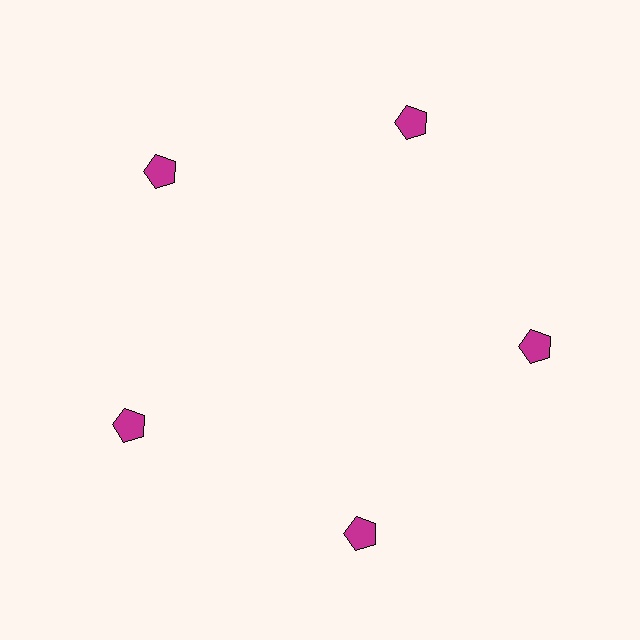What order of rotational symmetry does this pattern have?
This pattern has 5-fold rotational symmetry.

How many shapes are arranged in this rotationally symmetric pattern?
There are 5 shapes, arranged in 5 groups of 1.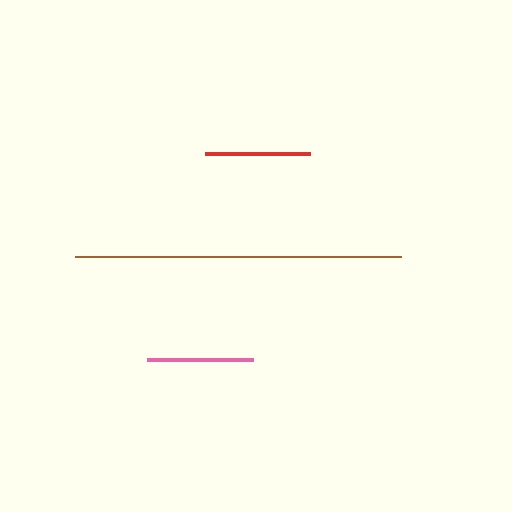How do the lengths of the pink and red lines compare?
The pink and red lines are approximately the same length.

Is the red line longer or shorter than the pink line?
The pink line is longer than the red line.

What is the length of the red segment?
The red segment is approximately 105 pixels long.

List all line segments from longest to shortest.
From longest to shortest: brown, pink, red.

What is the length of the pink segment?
The pink segment is approximately 106 pixels long.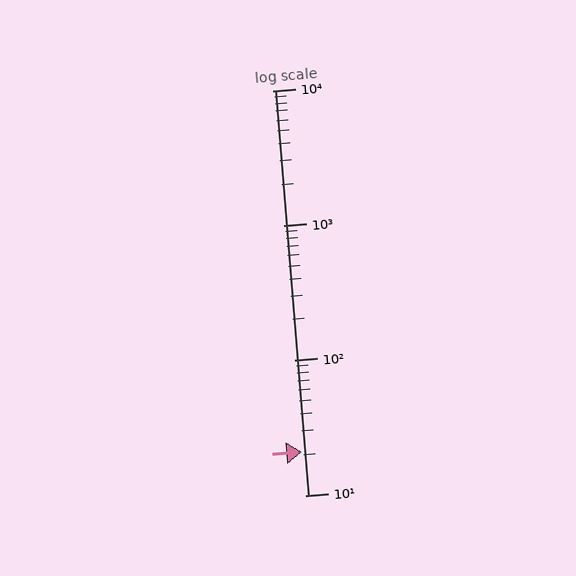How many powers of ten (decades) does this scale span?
The scale spans 3 decades, from 10 to 10000.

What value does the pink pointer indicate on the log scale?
The pointer indicates approximately 21.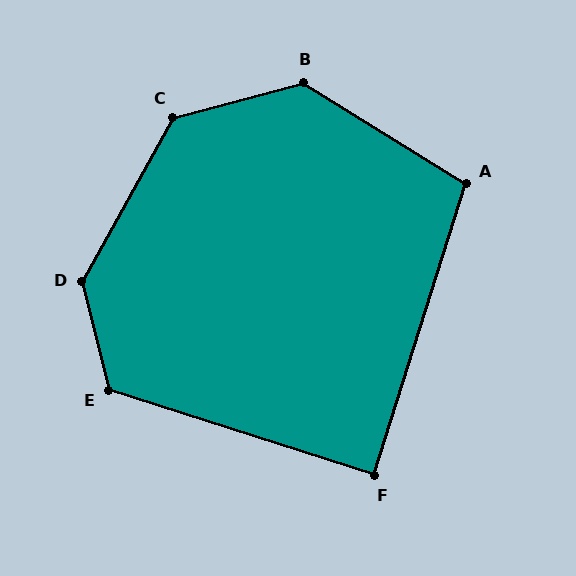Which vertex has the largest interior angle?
D, at approximately 137 degrees.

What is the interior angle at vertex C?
Approximately 134 degrees (obtuse).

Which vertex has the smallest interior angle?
F, at approximately 90 degrees.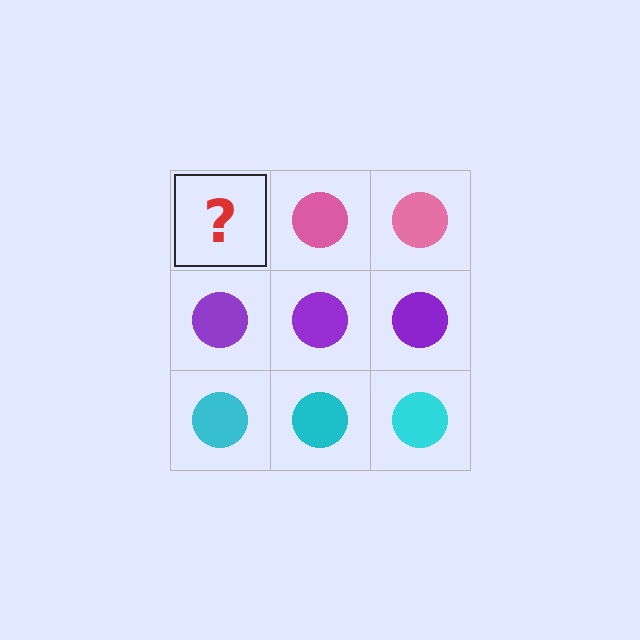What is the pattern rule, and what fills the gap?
The rule is that each row has a consistent color. The gap should be filled with a pink circle.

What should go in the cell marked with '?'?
The missing cell should contain a pink circle.